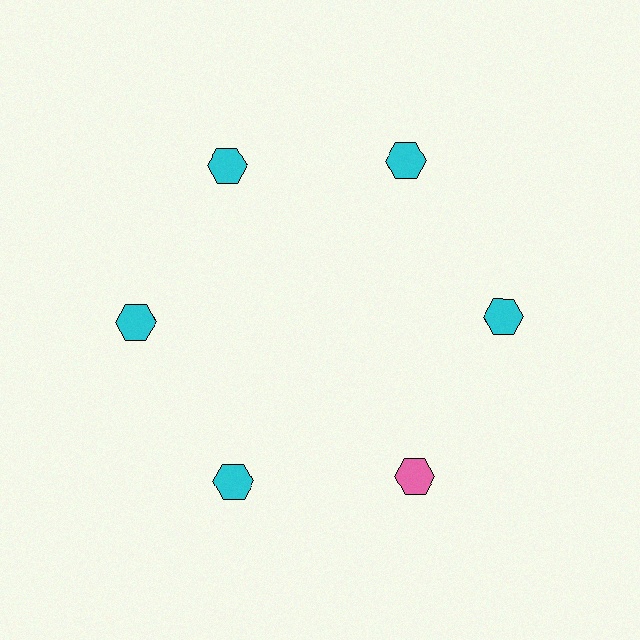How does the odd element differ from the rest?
It has a different color: pink instead of cyan.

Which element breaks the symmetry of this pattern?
The pink hexagon at roughly the 5 o'clock position breaks the symmetry. All other shapes are cyan hexagons.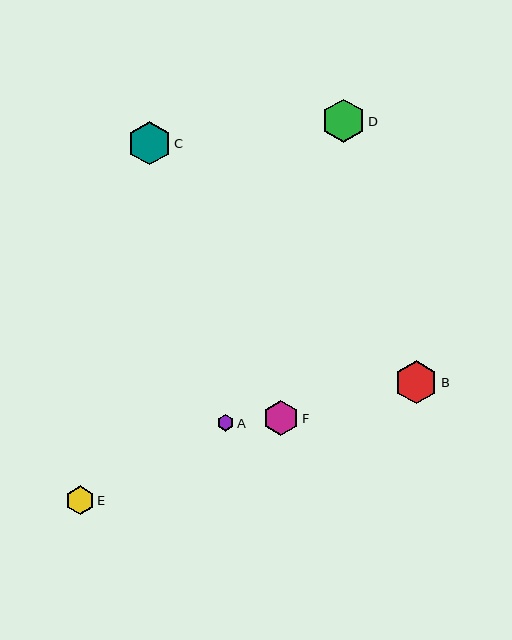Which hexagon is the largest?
Hexagon D is the largest with a size of approximately 43 pixels.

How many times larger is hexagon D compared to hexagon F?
Hexagon D is approximately 1.2 times the size of hexagon F.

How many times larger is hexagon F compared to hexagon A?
Hexagon F is approximately 2.1 times the size of hexagon A.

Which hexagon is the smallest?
Hexagon A is the smallest with a size of approximately 17 pixels.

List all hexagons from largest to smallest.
From largest to smallest: D, C, B, F, E, A.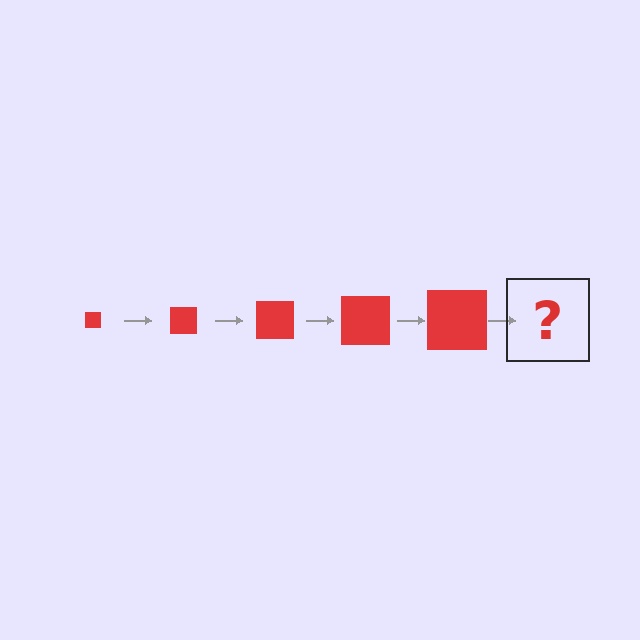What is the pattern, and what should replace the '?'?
The pattern is that the square gets progressively larger each step. The '?' should be a red square, larger than the previous one.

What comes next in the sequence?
The next element should be a red square, larger than the previous one.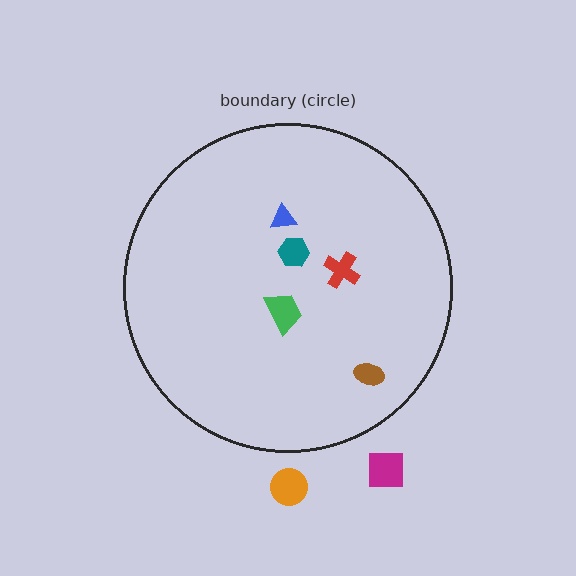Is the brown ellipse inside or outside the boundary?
Inside.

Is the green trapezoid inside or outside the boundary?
Inside.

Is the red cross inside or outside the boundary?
Inside.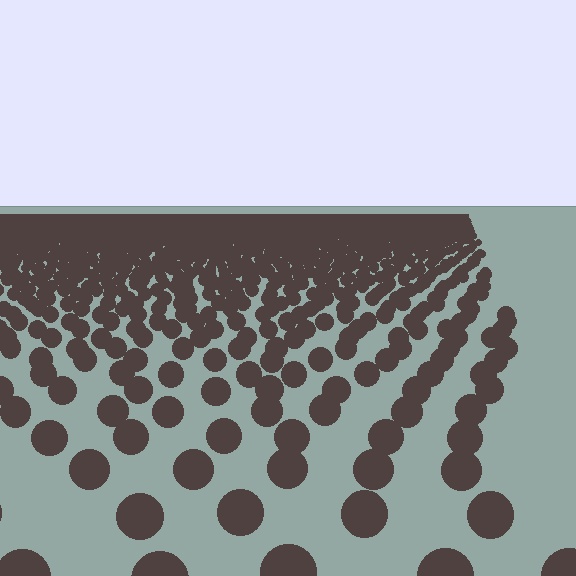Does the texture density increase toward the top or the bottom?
Density increases toward the top.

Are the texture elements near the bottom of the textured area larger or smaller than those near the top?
Larger. Near the bottom, elements are closer to the viewer and appear at a bigger on-screen size.